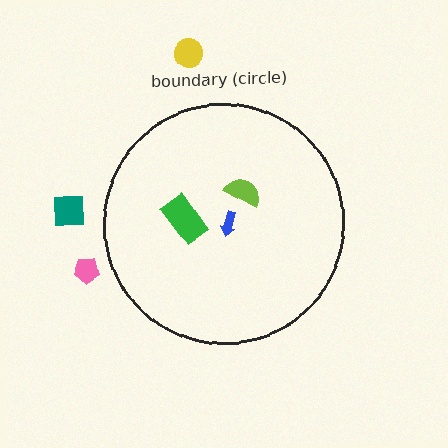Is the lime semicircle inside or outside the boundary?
Inside.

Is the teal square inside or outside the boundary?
Outside.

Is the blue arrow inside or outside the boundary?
Inside.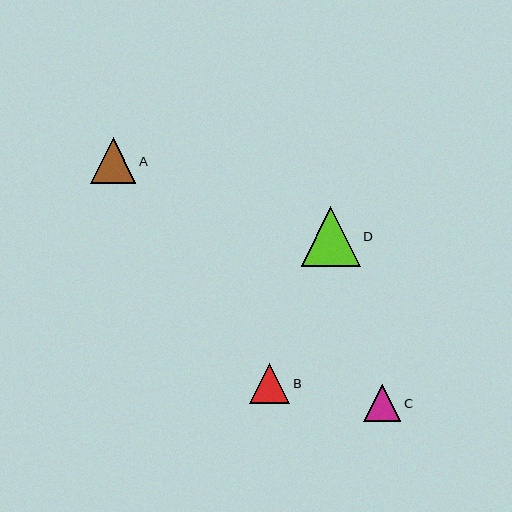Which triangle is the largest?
Triangle D is the largest with a size of approximately 59 pixels.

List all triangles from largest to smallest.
From largest to smallest: D, A, B, C.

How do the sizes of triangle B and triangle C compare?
Triangle B and triangle C are approximately the same size.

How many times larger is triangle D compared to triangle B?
Triangle D is approximately 1.5 times the size of triangle B.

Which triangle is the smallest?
Triangle C is the smallest with a size of approximately 37 pixels.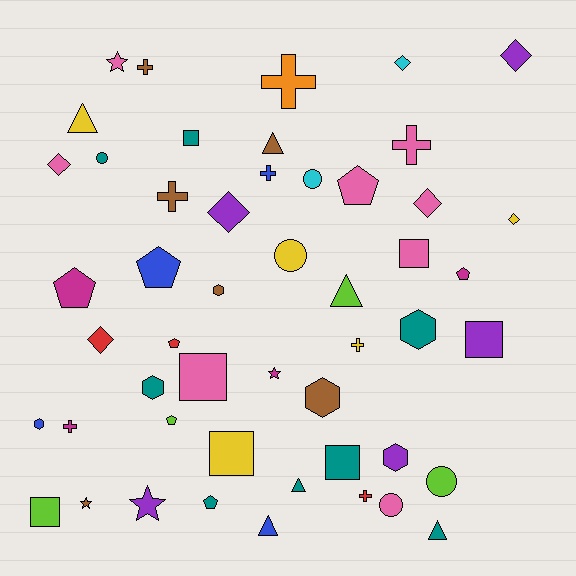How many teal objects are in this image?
There are 8 teal objects.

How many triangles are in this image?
There are 6 triangles.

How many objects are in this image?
There are 50 objects.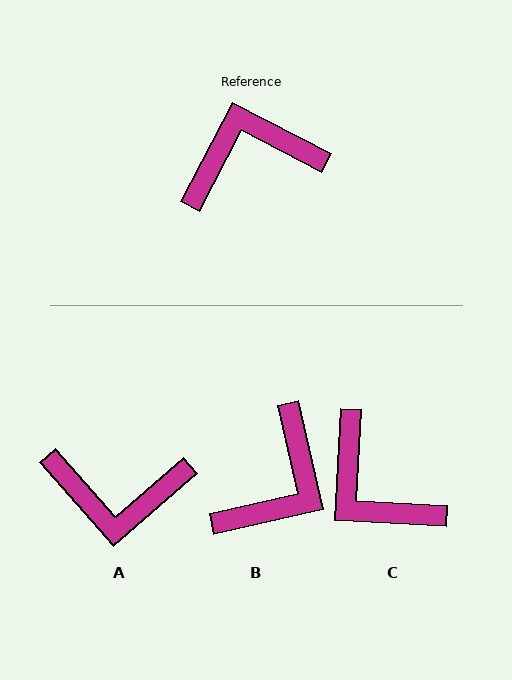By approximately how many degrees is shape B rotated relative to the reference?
Approximately 139 degrees clockwise.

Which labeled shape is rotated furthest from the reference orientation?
A, about 159 degrees away.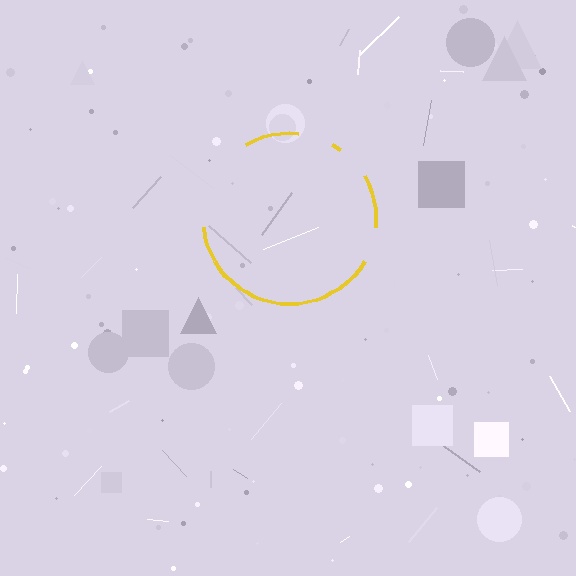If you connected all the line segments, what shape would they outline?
They would outline a circle.